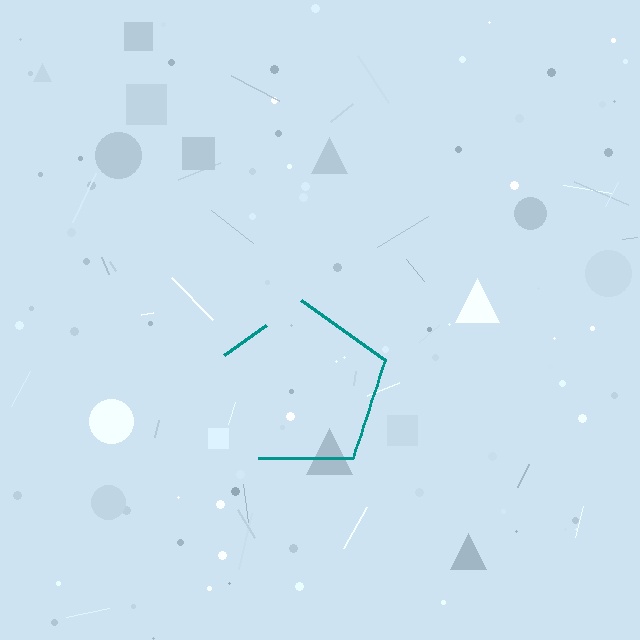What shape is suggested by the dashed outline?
The dashed outline suggests a pentagon.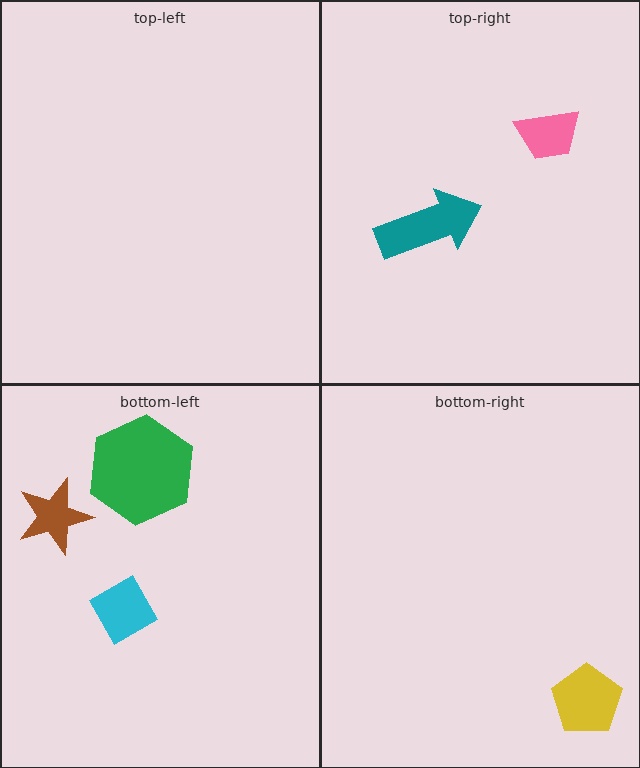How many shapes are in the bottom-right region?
1.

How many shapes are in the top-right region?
2.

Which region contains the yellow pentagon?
The bottom-right region.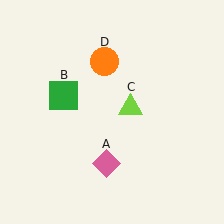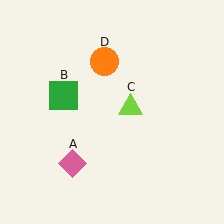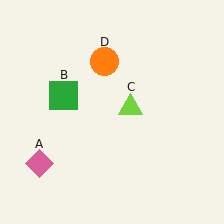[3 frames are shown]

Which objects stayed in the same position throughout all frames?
Green square (object B) and lime triangle (object C) and orange circle (object D) remained stationary.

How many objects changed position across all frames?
1 object changed position: pink diamond (object A).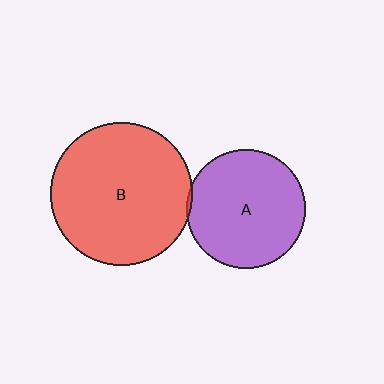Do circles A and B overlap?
Yes.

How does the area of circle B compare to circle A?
Approximately 1.4 times.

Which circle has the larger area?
Circle B (red).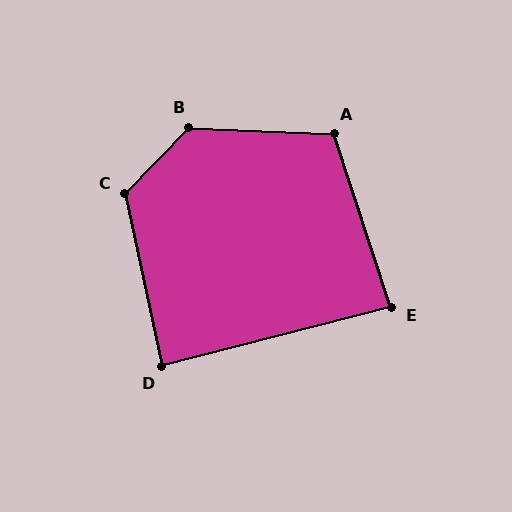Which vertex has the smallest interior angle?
E, at approximately 86 degrees.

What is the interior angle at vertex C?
Approximately 124 degrees (obtuse).